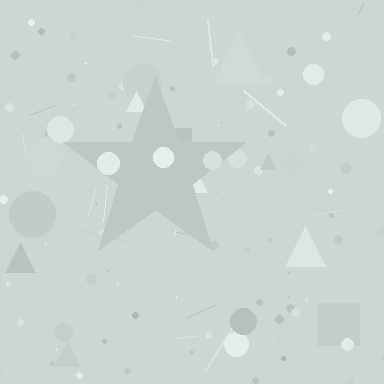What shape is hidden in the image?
A star is hidden in the image.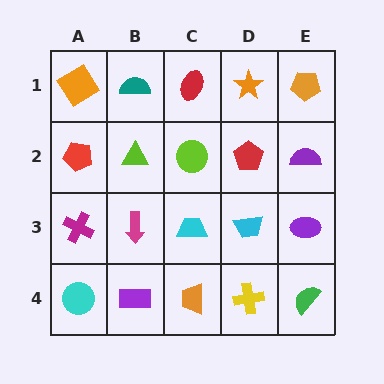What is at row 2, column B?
A lime triangle.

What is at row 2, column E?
A purple semicircle.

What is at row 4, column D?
A yellow cross.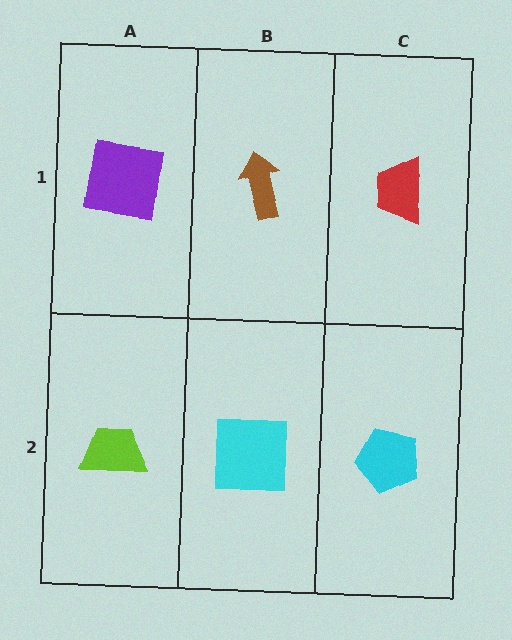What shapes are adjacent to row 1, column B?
A cyan square (row 2, column B), a purple square (row 1, column A), a red trapezoid (row 1, column C).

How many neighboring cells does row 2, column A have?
2.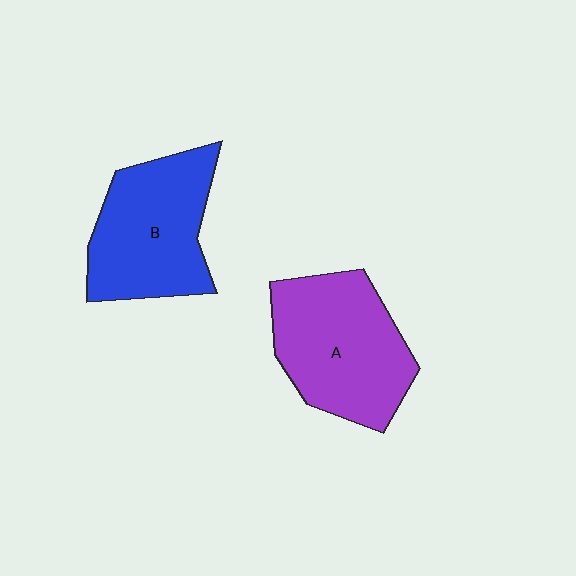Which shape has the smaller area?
Shape B (blue).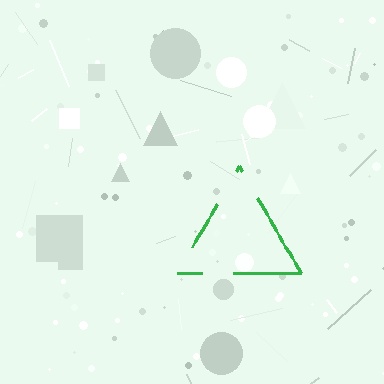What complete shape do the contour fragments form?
The contour fragments form a triangle.